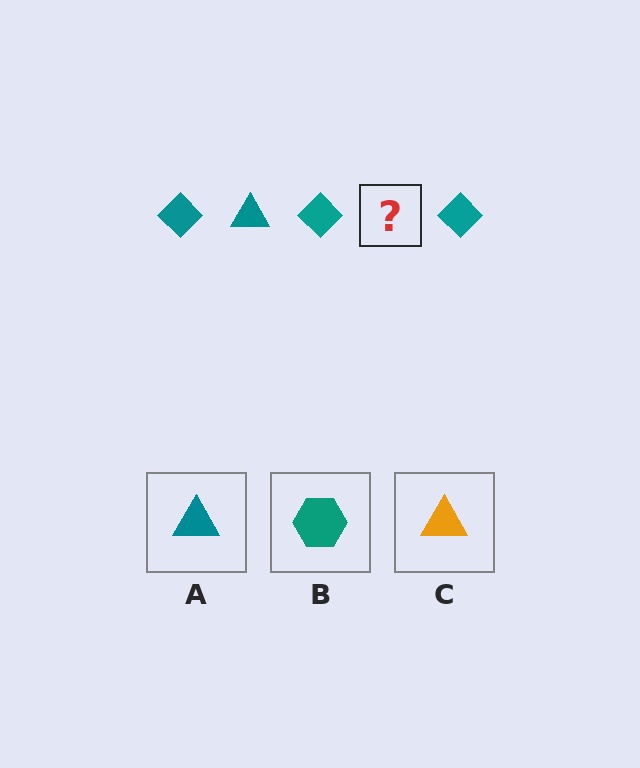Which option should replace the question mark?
Option A.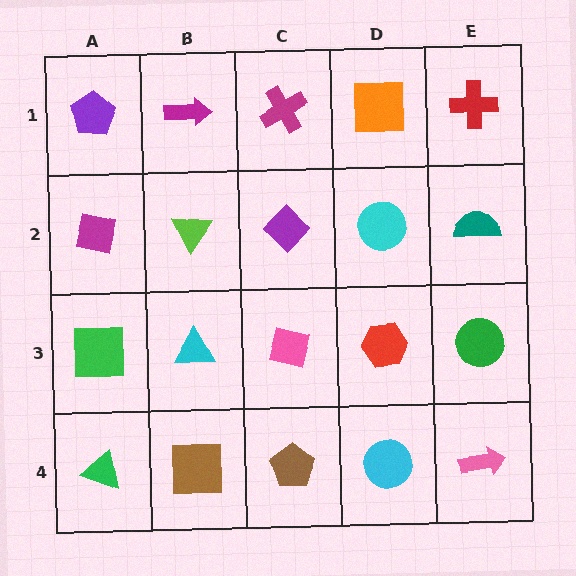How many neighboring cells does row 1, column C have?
3.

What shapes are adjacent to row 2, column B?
A magenta arrow (row 1, column B), a cyan triangle (row 3, column B), a magenta square (row 2, column A), a purple diamond (row 2, column C).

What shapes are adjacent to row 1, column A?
A magenta square (row 2, column A), a magenta arrow (row 1, column B).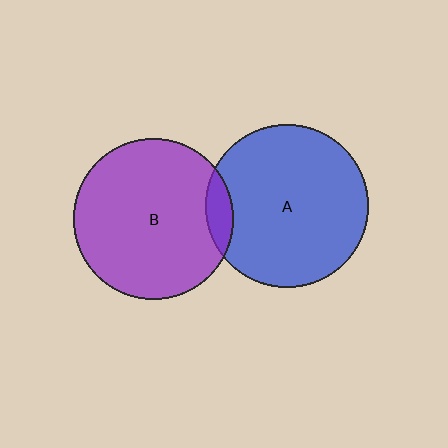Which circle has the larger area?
Circle A (blue).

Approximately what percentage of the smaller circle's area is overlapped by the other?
Approximately 10%.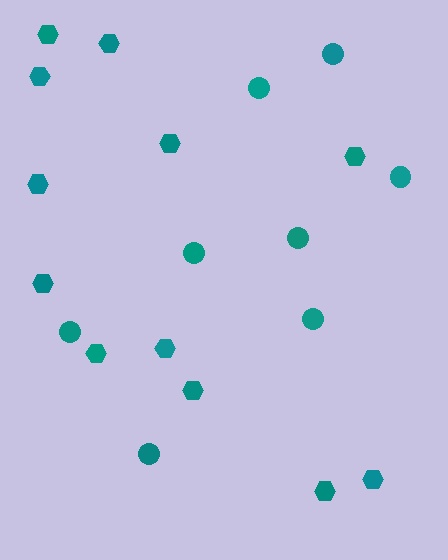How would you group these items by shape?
There are 2 groups: one group of circles (8) and one group of hexagons (12).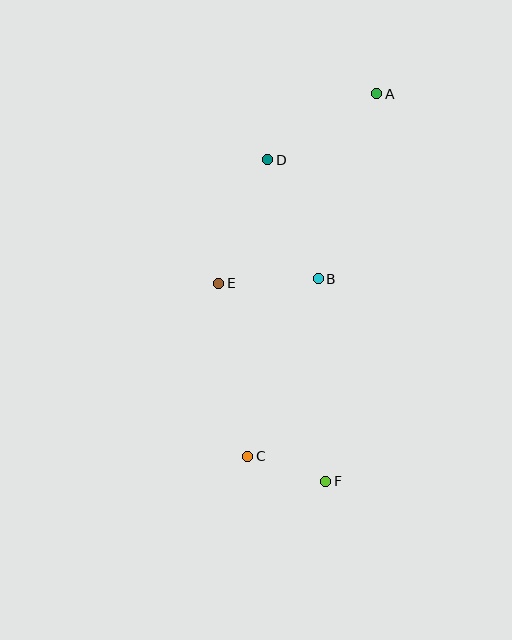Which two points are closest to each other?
Points C and F are closest to each other.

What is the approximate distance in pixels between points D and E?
The distance between D and E is approximately 133 pixels.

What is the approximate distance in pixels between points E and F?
The distance between E and F is approximately 225 pixels.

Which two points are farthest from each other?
Points A and F are farthest from each other.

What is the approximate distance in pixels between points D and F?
The distance between D and F is approximately 327 pixels.